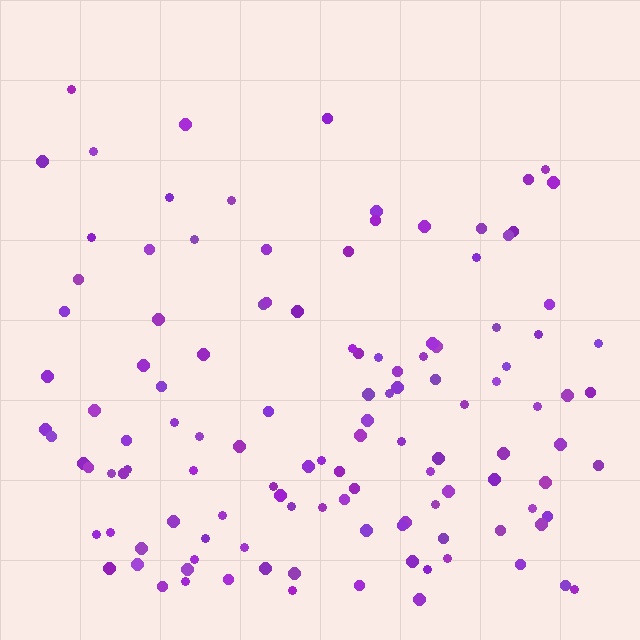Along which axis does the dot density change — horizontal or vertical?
Vertical.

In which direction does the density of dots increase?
From top to bottom, with the bottom side densest.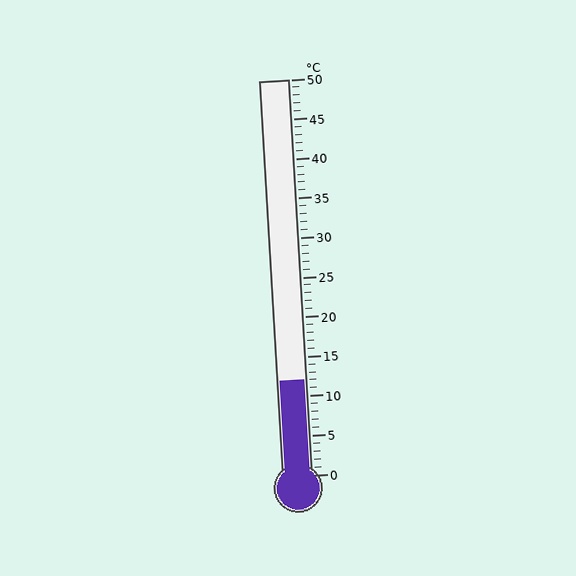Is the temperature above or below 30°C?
The temperature is below 30°C.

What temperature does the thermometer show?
The thermometer shows approximately 12°C.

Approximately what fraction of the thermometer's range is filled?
The thermometer is filled to approximately 25% of its range.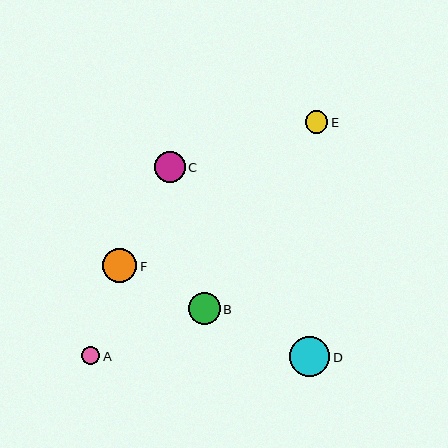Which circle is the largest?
Circle D is the largest with a size of approximately 40 pixels.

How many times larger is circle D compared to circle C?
Circle D is approximately 1.3 times the size of circle C.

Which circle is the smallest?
Circle A is the smallest with a size of approximately 18 pixels.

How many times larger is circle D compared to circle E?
Circle D is approximately 1.8 times the size of circle E.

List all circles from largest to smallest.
From largest to smallest: D, F, B, C, E, A.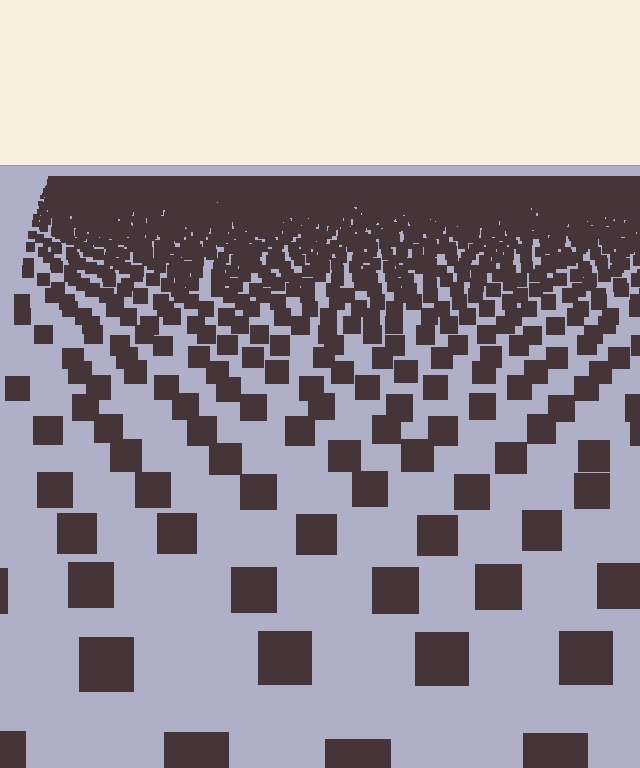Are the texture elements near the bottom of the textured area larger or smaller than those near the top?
Larger. Near the bottom, elements are closer to the viewer and appear at a bigger on-screen size.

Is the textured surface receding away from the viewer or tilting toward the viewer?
The surface is receding away from the viewer. Texture elements get smaller and denser toward the top.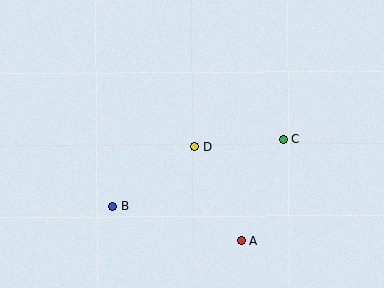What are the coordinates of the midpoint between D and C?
The midpoint between D and C is at (239, 143).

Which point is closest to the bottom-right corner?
Point A is closest to the bottom-right corner.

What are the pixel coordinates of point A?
Point A is at (241, 241).